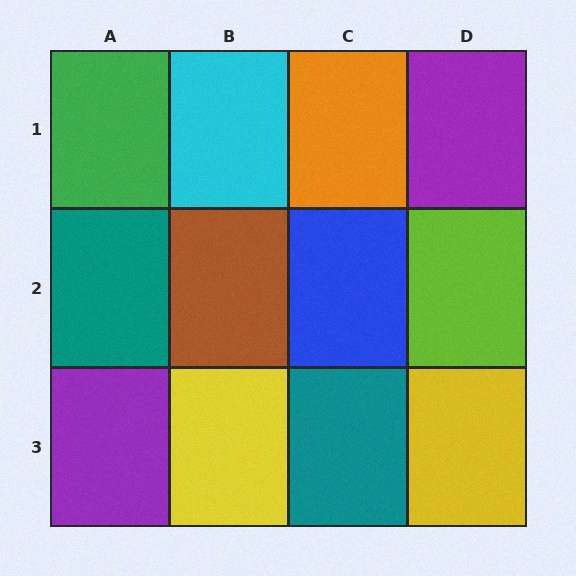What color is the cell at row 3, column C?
Teal.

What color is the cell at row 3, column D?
Yellow.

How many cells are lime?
1 cell is lime.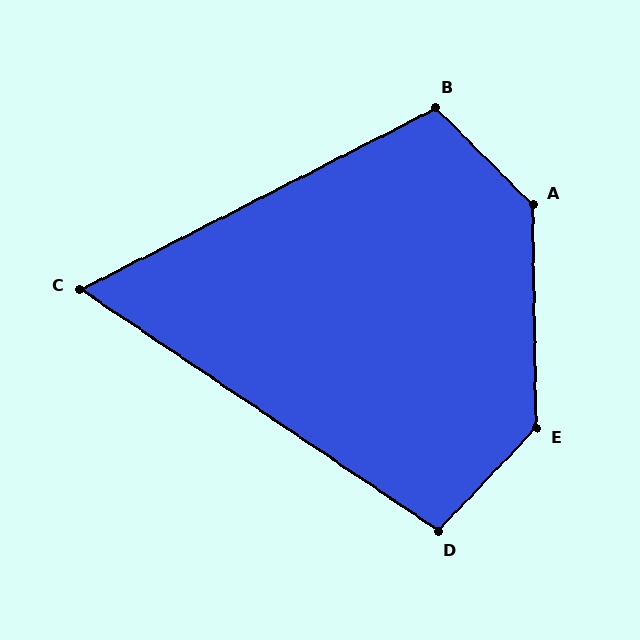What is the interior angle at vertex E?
Approximately 135 degrees (obtuse).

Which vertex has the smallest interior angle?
C, at approximately 61 degrees.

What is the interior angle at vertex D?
Approximately 100 degrees (obtuse).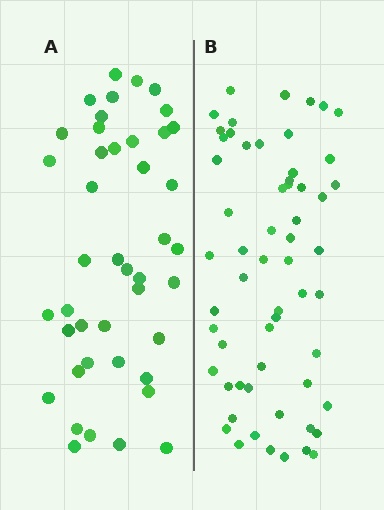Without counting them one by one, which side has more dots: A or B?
Region B (the right region) has more dots.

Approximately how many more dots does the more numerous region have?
Region B has approximately 15 more dots than region A.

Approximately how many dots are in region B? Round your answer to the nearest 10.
About 60 dots. (The exact count is 59, which rounds to 60.)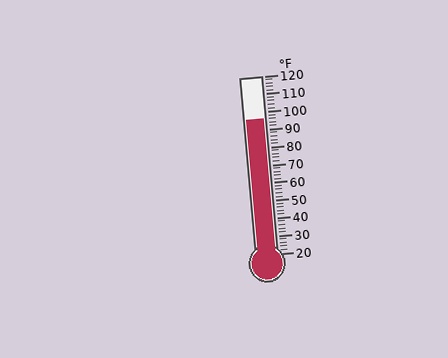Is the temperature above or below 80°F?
The temperature is above 80°F.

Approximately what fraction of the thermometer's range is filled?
The thermometer is filled to approximately 75% of its range.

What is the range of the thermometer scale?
The thermometer scale ranges from 20°F to 120°F.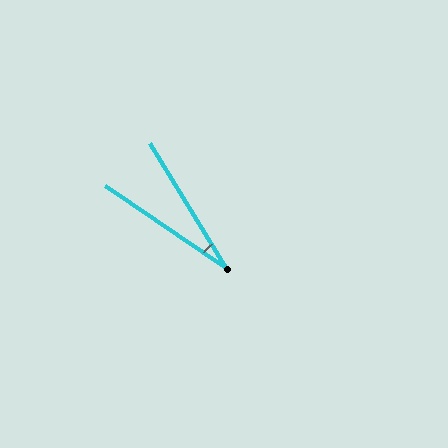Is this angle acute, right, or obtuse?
It is acute.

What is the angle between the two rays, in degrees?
Approximately 24 degrees.